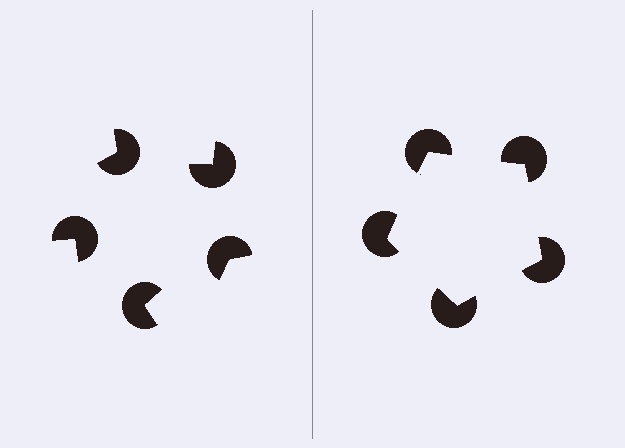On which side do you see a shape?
An illusory pentagon appears on the right side. On the left side the wedge cuts are rotated, so no coherent shape forms.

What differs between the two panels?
The pac-man discs are positioned identically on both sides; only the wedge orientations differ. On the right they align to a pentagon; on the left they are misaligned.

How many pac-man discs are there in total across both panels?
10 — 5 on each side.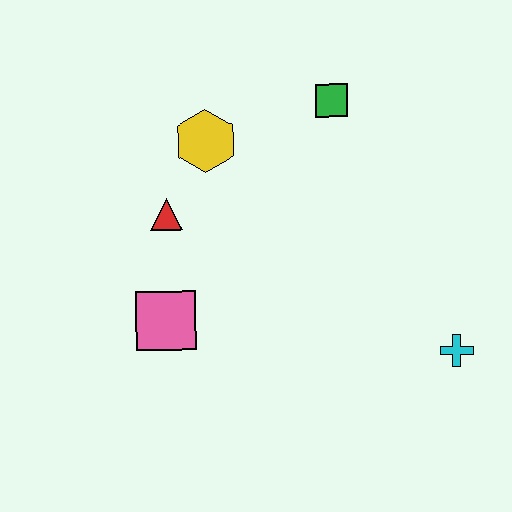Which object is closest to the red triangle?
The yellow hexagon is closest to the red triangle.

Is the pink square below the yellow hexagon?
Yes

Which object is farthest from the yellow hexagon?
The cyan cross is farthest from the yellow hexagon.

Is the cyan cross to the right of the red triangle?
Yes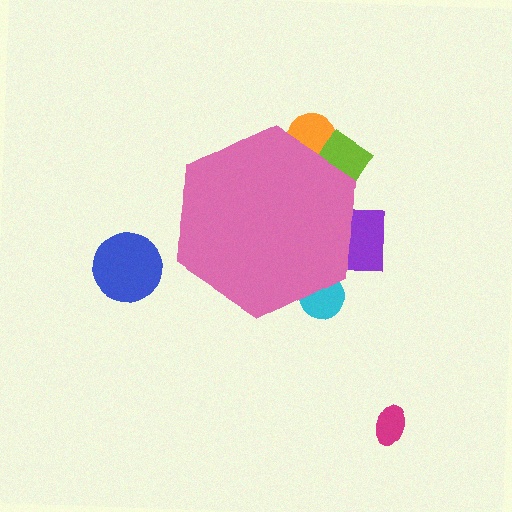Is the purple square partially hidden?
Yes, the purple square is partially hidden behind the pink hexagon.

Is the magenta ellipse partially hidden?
No, the magenta ellipse is fully visible.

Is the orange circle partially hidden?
Yes, the orange circle is partially hidden behind the pink hexagon.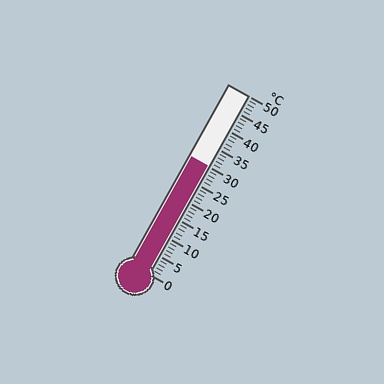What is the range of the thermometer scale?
The thermometer scale ranges from 0°C to 50°C.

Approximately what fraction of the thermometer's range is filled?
The thermometer is filled to approximately 60% of its range.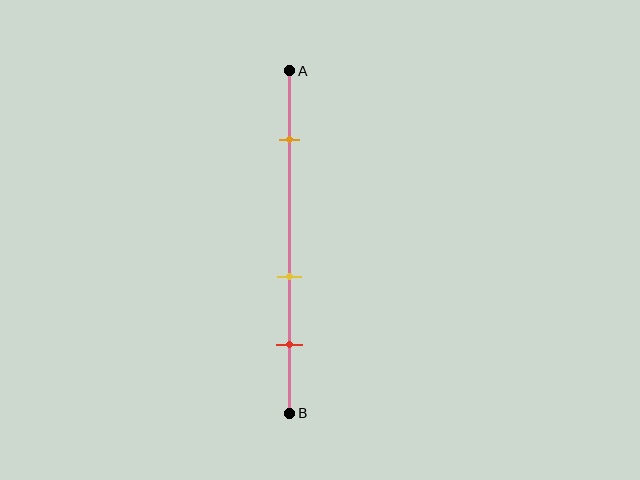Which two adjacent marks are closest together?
The yellow and red marks are the closest adjacent pair.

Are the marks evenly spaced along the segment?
No, the marks are not evenly spaced.